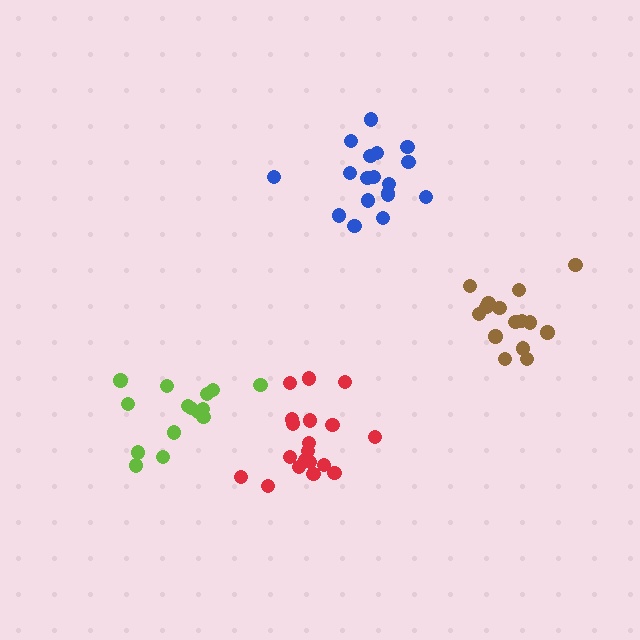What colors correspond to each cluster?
The clusters are colored: brown, blue, lime, red.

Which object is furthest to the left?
The lime cluster is leftmost.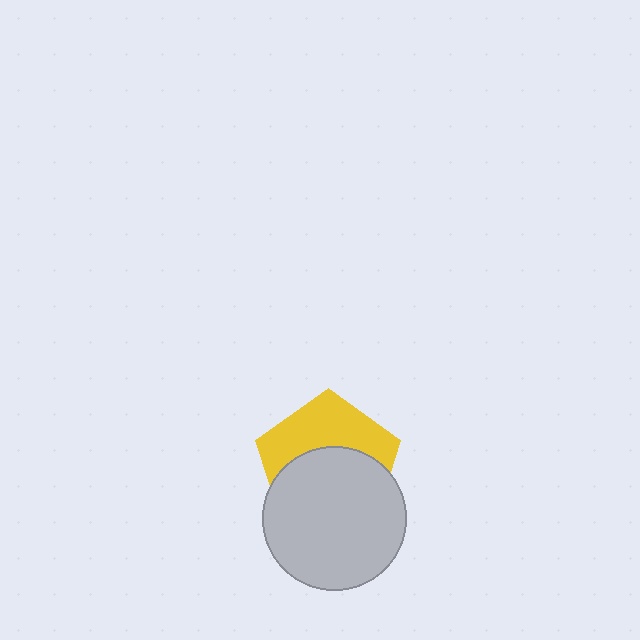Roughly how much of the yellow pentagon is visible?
A small part of it is visible (roughly 44%).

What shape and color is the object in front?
The object in front is a light gray circle.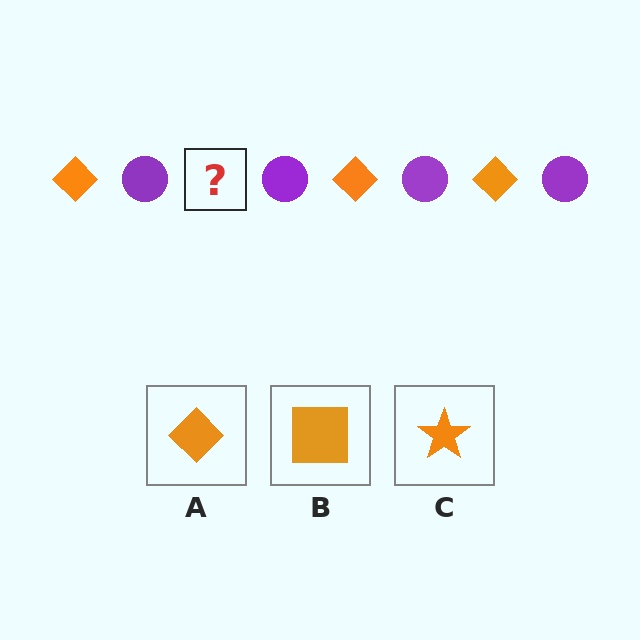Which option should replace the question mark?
Option A.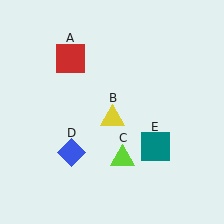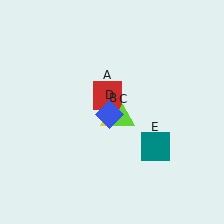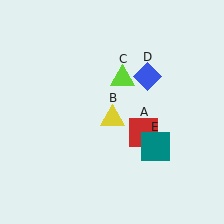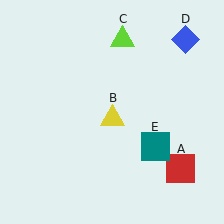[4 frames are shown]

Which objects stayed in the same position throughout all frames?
Yellow triangle (object B) and teal square (object E) remained stationary.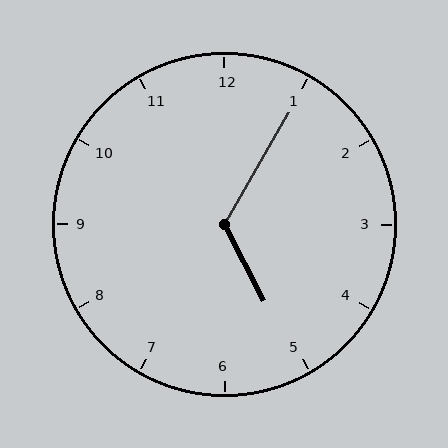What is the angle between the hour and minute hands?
Approximately 122 degrees.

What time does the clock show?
5:05.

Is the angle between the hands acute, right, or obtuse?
It is obtuse.